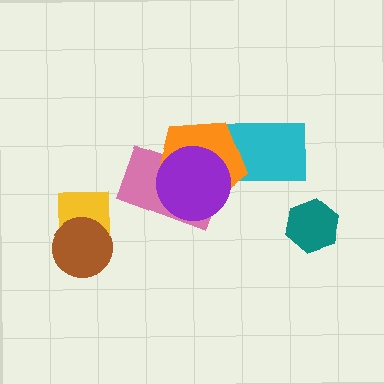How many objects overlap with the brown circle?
1 object overlaps with the brown circle.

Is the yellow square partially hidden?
Yes, it is partially covered by another shape.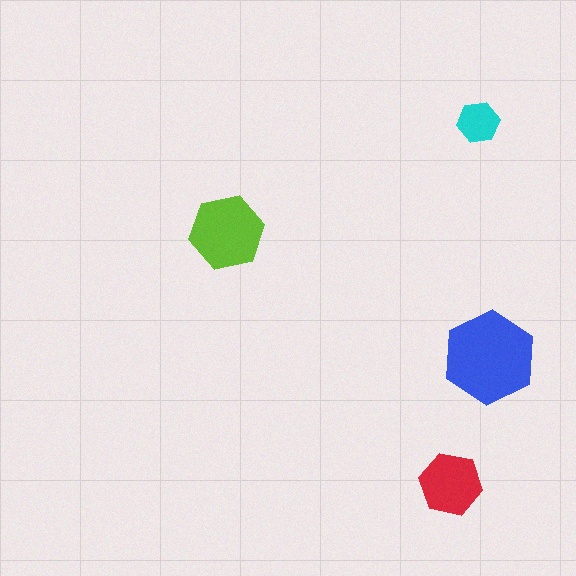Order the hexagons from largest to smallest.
the blue one, the lime one, the red one, the cyan one.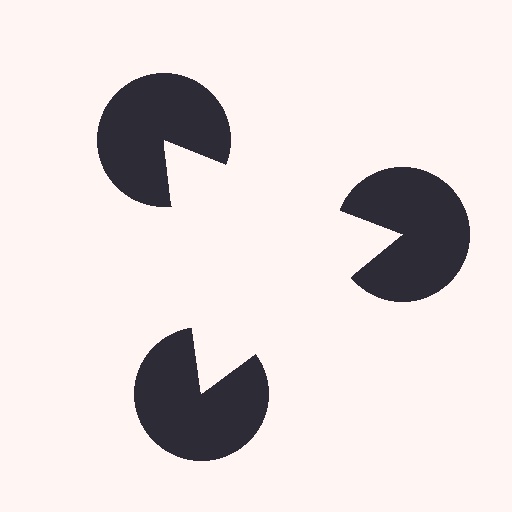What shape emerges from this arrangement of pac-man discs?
An illusory triangle — its edges are inferred from the aligned wedge cuts in the pac-man discs, not physically drawn.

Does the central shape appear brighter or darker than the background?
It typically appears slightly brighter than the background, even though no actual brightness change is drawn.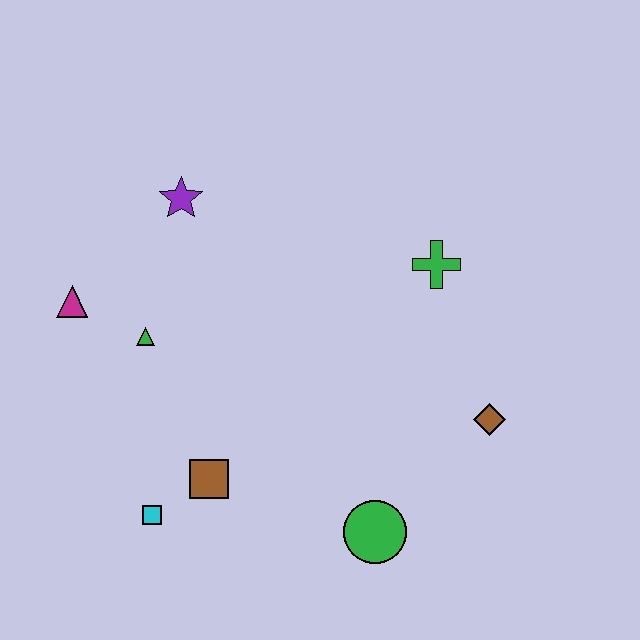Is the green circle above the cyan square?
No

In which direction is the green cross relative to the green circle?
The green cross is above the green circle.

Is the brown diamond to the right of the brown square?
Yes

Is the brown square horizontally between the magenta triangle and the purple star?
No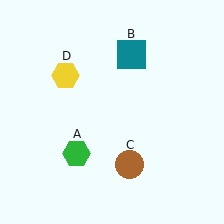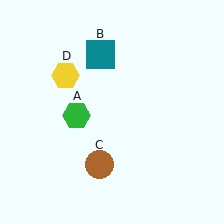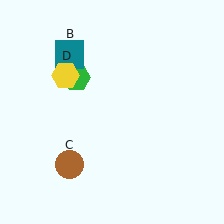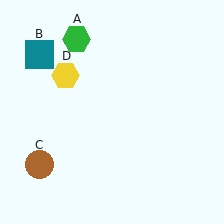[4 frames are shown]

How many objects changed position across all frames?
3 objects changed position: green hexagon (object A), teal square (object B), brown circle (object C).